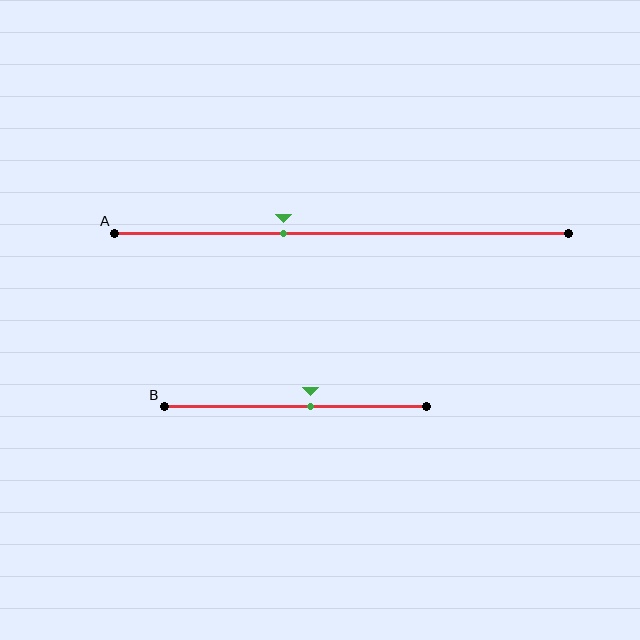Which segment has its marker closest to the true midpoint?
Segment B has its marker closest to the true midpoint.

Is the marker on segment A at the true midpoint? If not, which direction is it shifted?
No, the marker on segment A is shifted to the left by about 13% of the segment length.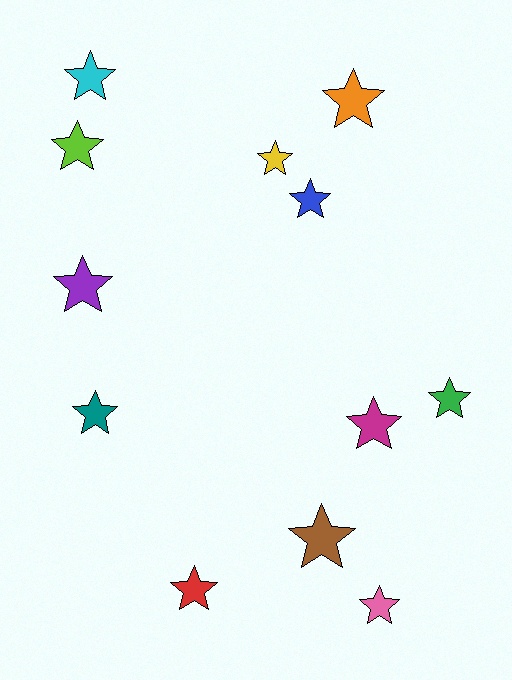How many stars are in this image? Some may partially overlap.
There are 12 stars.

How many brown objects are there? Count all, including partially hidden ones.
There is 1 brown object.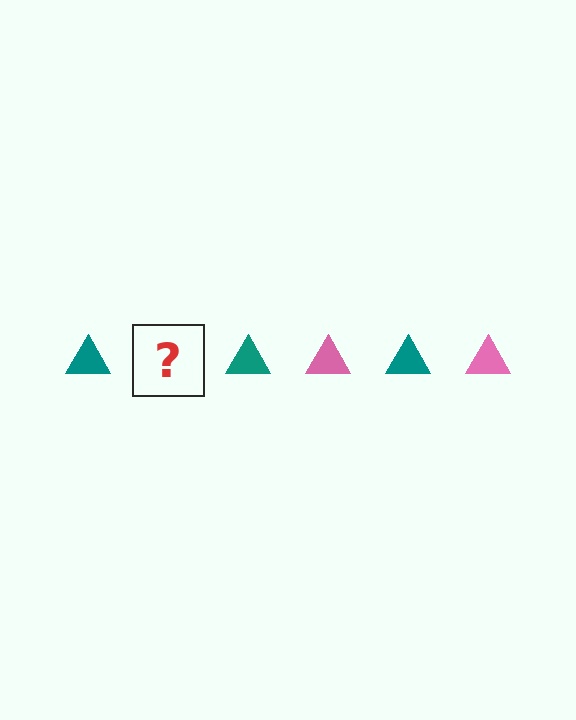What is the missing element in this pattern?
The missing element is a pink triangle.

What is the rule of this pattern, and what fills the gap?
The rule is that the pattern cycles through teal, pink triangles. The gap should be filled with a pink triangle.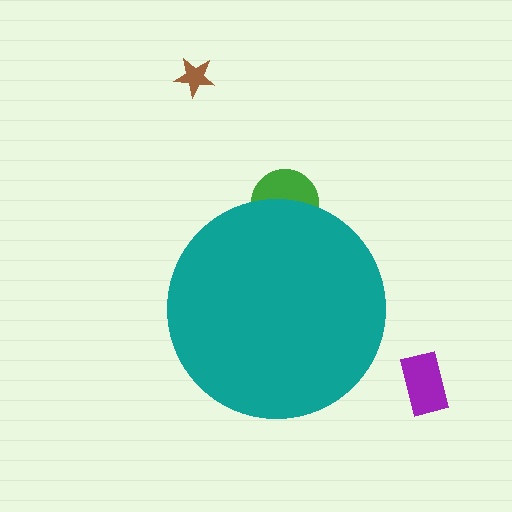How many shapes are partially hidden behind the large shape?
1 shape is partially hidden.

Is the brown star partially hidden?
No, the brown star is fully visible.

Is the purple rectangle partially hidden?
No, the purple rectangle is fully visible.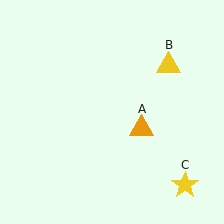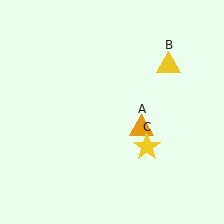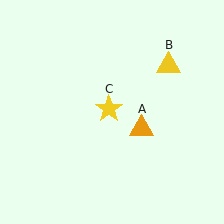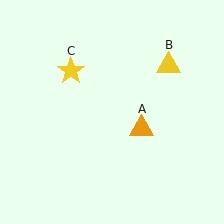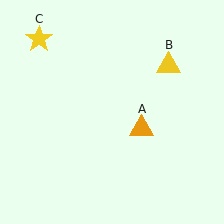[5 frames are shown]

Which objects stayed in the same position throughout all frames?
Orange triangle (object A) and yellow triangle (object B) remained stationary.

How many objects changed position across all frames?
1 object changed position: yellow star (object C).